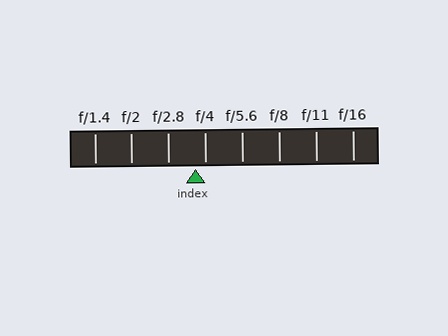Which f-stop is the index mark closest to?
The index mark is closest to f/4.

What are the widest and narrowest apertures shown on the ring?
The widest aperture shown is f/1.4 and the narrowest is f/16.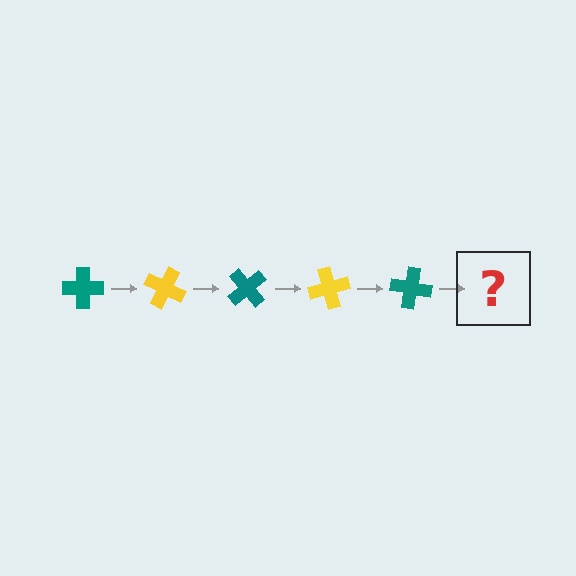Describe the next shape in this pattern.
It should be a yellow cross, rotated 125 degrees from the start.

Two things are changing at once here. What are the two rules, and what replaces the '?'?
The two rules are that it rotates 25 degrees each step and the color cycles through teal and yellow. The '?' should be a yellow cross, rotated 125 degrees from the start.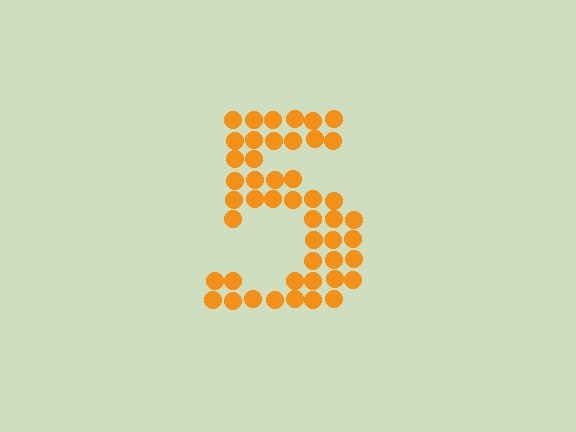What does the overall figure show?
The overall figure shows the digit 5.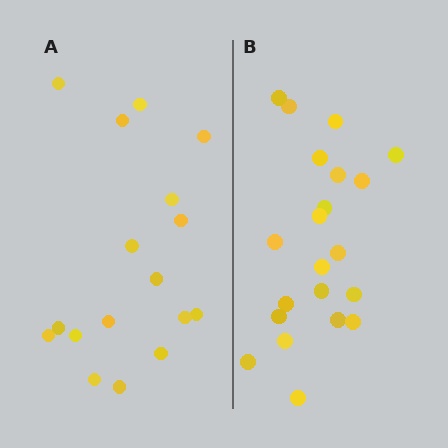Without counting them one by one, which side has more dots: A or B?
Region B (the right region) has more dots.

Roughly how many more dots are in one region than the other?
Region B has about 4 more dots than region A.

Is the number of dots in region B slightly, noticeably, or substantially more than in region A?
Region B has only slightly more — the two regions are fairly close. The ratio is roughly 1.2 to 1.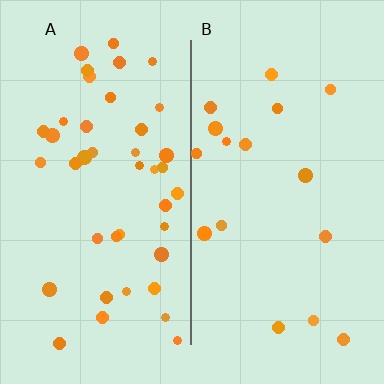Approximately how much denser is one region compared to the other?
Approximately 2.5× — region A over region B.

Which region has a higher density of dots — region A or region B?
A (the left).